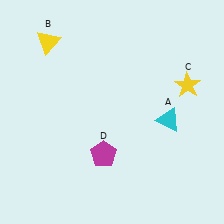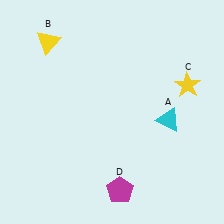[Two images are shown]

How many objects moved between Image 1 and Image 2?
1 object moved between the two images.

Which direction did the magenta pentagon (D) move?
The magenta pentagon (D) moved down.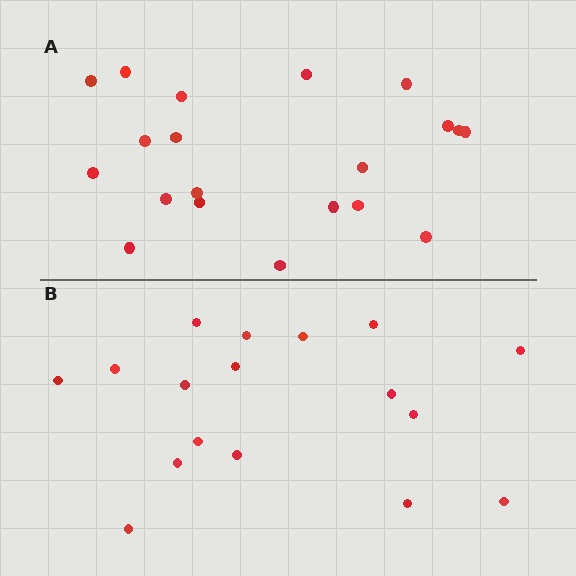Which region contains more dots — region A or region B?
Region A (the top region) has more dots.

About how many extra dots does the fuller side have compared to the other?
Region A has just a few more — roughly 2 or 3 more dots than region B.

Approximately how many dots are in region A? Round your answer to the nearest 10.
About 20 dots.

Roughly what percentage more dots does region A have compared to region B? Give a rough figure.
About 20% more.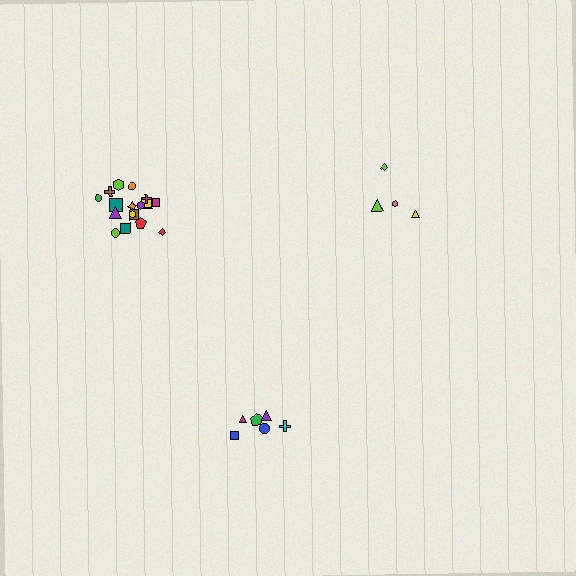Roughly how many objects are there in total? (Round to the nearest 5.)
Roughly 30 objects in total.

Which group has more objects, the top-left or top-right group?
The top-left group.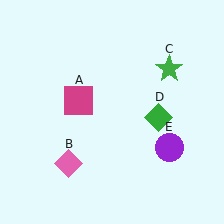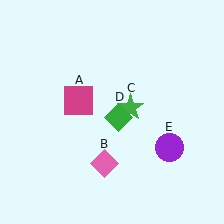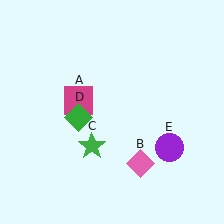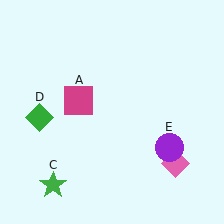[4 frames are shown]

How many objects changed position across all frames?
3 objects changed position: pink diamond (object B), green star (object C), green diamond (object D).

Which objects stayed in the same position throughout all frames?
Magenta square (object A) and purple circle (object E) remained stationary.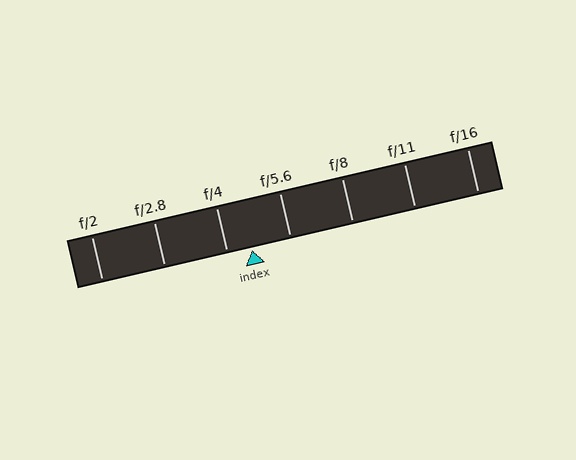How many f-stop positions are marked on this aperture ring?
There are 7 f-stop positions marked.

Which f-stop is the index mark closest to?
The index mark is closest to f/4.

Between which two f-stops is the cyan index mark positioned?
The index mark is between f/4 and f/5.6.